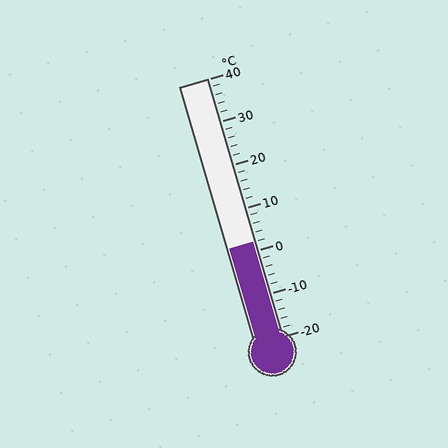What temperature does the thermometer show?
The thermometer shows approximately 2°C.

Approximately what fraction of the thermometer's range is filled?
The thermometer is filled to approximately 35% of its range.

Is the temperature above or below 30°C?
The temperature is below 30°C.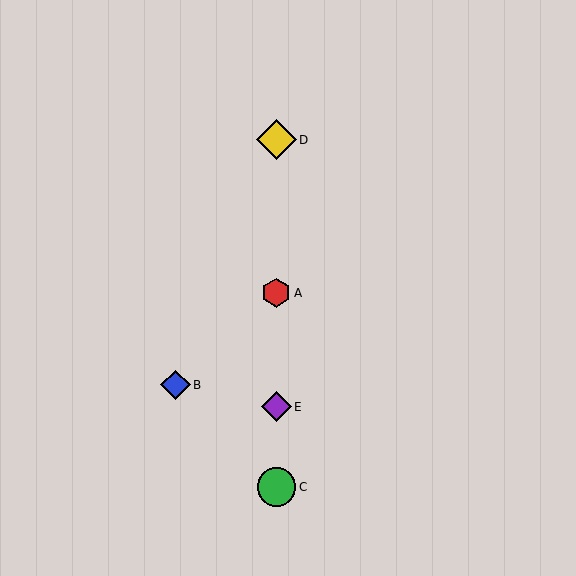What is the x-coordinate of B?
Object B is at x≈175.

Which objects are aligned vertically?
Objects A, C, D, E are aligned vertically.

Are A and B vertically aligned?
No, A is at x≈276 and B is at x≈175.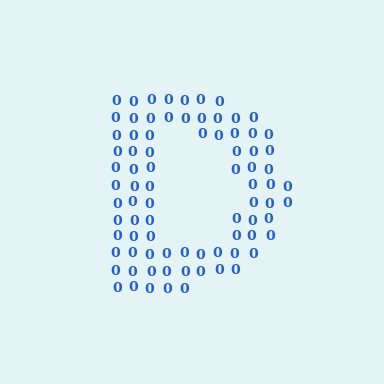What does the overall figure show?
The overall figure shows the letter D.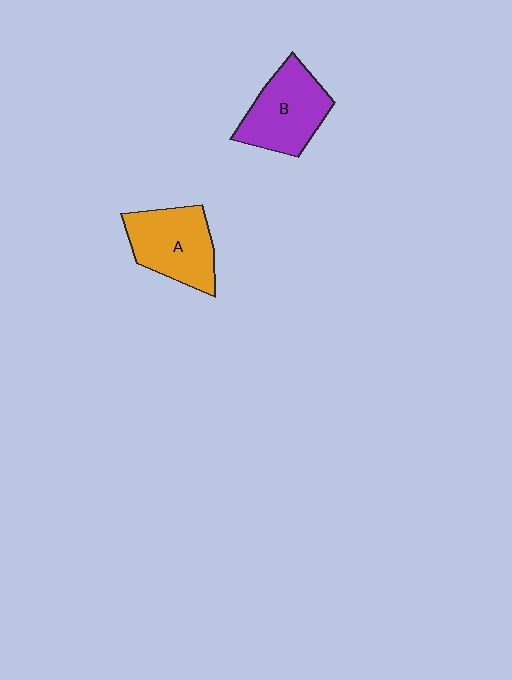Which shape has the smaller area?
Shape A (orange).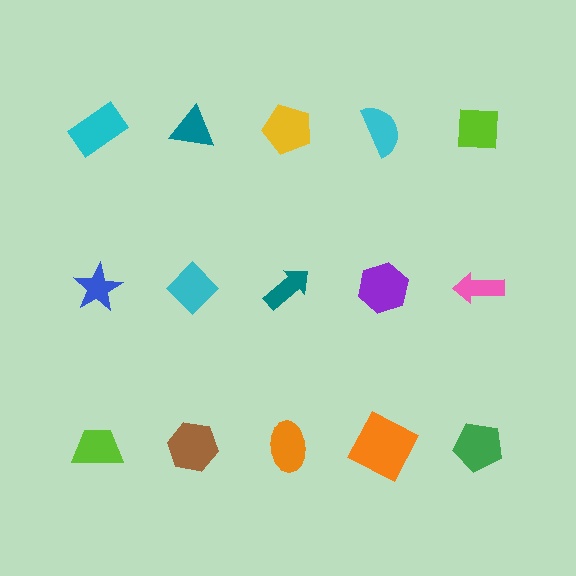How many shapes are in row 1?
5 shapes.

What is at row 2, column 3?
A teal arrow.